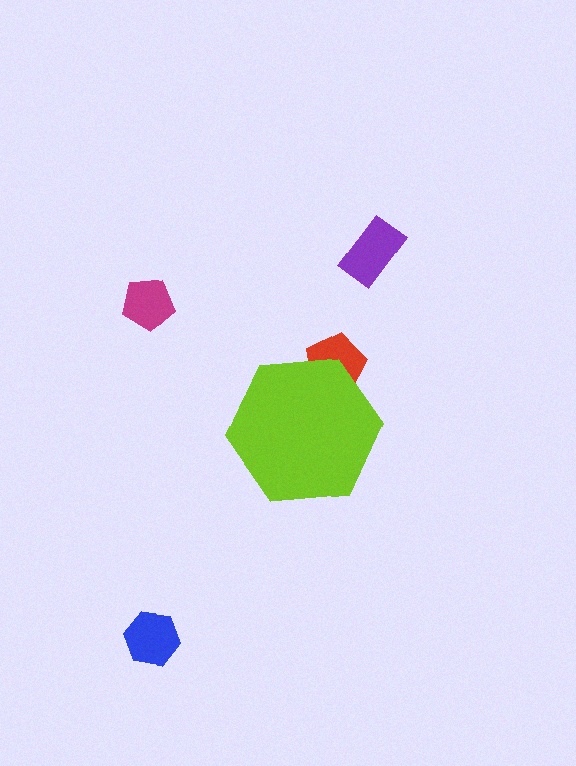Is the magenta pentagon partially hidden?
No, the magenta pentagon is fully visible.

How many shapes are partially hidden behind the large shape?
1 shape is partially hidden.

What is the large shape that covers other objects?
A lime hexagon.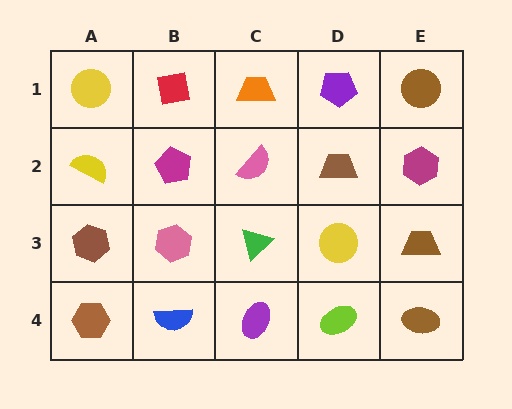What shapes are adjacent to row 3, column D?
A brown trapezoid (row 2, column D), a lime ellipse (row 4, column D), a green triangle (row 3, column C), a brown trapezoid (row 3, column E).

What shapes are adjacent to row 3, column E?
A magenta hexagon (row 2, column E), a brown ellipse (row 4, column E), a yellow circle (row 3, column D).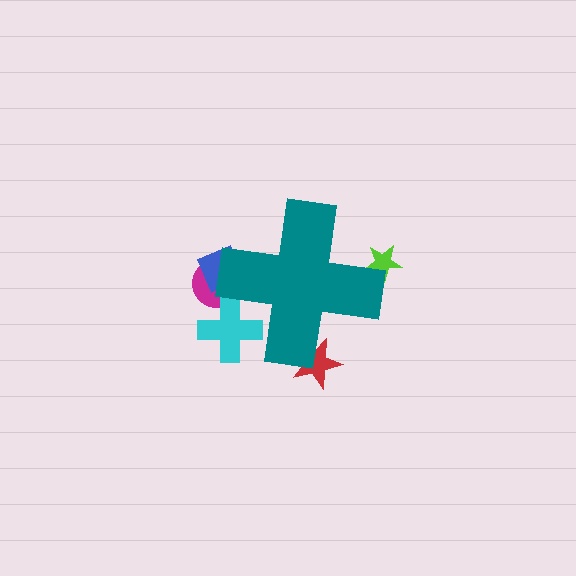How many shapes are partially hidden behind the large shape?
5 shapes are partially hidden.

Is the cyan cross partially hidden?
Yes, the cyan cross is partially hidden behind the teal cross.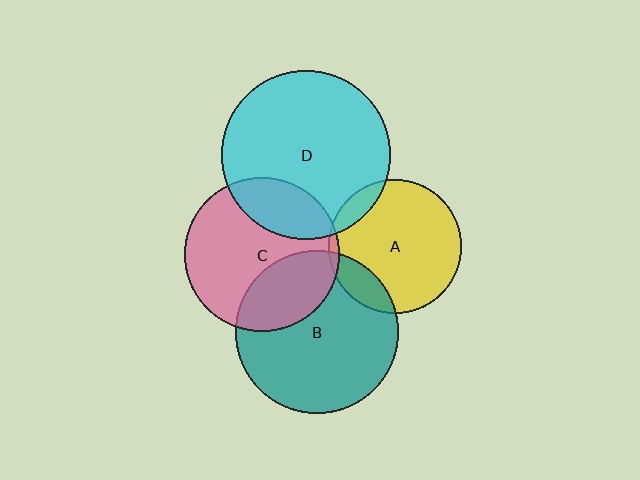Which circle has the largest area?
Circle D (cyan).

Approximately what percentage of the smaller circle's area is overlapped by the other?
Approximately 25%.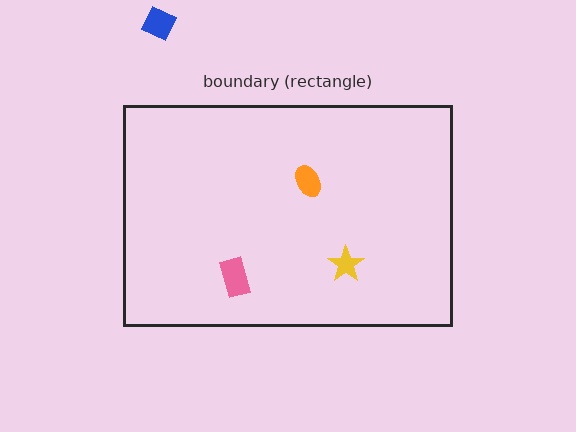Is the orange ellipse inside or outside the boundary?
Inside.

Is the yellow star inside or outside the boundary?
Inside.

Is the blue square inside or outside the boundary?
Outside.